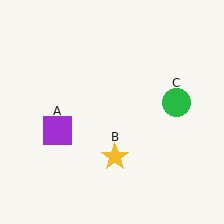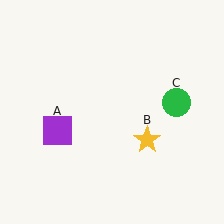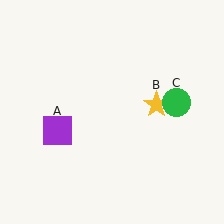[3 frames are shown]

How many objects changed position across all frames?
1 object changed position: yellow star (object B).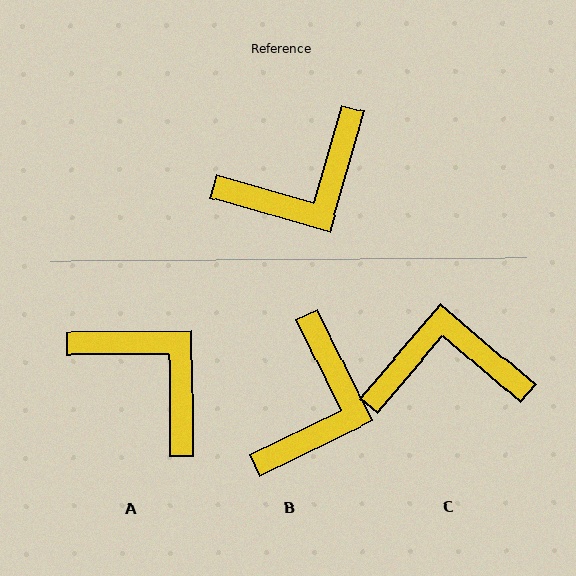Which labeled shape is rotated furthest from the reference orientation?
C, about 155 degrees away.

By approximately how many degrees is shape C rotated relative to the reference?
Approximately 155 degrees counter-clockwise.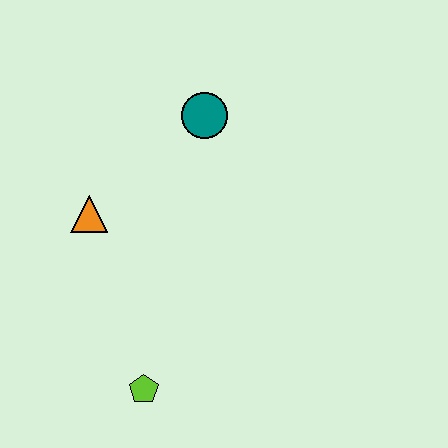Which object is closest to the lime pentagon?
The orange triangle is closest to the lime pentagon.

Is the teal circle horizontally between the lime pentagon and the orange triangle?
No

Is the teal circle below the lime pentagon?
No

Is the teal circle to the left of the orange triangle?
No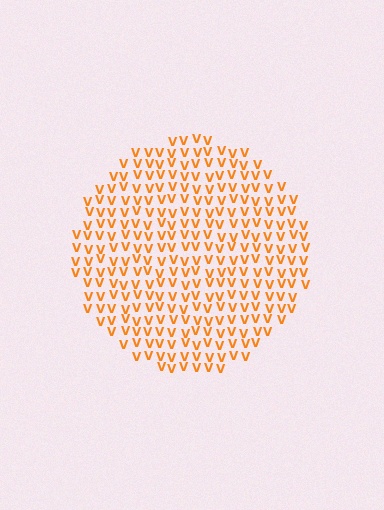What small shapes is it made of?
It is made of small letter V's.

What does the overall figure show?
The overall figure shows a circle.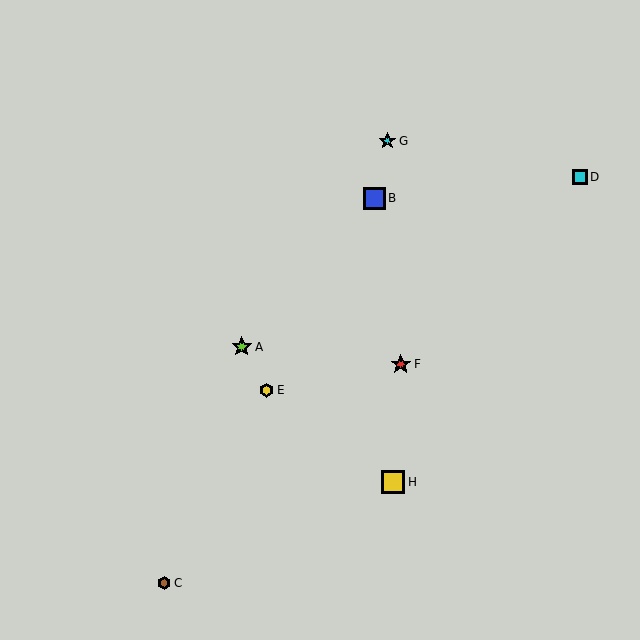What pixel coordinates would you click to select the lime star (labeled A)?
Click at (242, 347) to select the lime star A.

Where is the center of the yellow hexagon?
The center of the yellow hexagon is at (267, 390).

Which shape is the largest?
The yellow square (labeled H) is the largest.